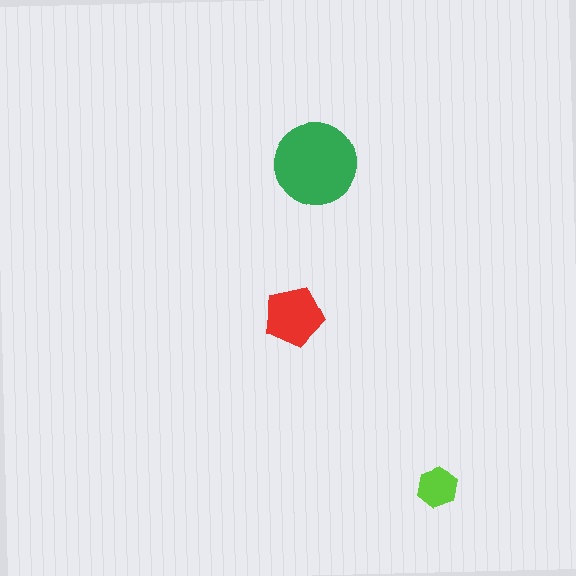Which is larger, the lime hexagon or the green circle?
The green circle.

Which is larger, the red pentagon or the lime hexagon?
The red pentagon.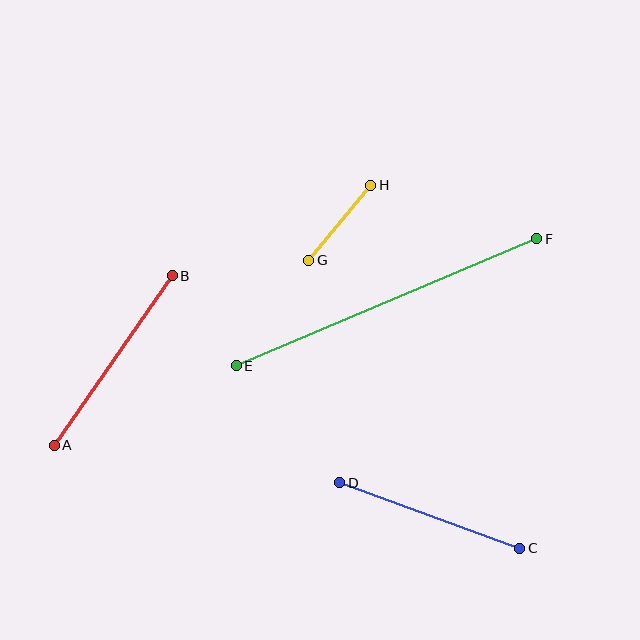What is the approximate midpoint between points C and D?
The midpoint is at approximately (430, 515) pixels.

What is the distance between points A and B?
The distance is approximately 206 pixels.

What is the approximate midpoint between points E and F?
The midpoint is at approximately (386, 302) pixels.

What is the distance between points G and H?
The distance is approximately 97 pixels.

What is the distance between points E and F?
The distance is approximately 326 pixels.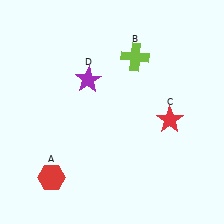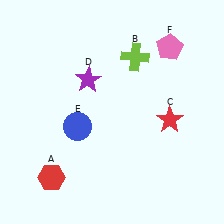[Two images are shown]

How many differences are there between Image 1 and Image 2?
There are 2 differences between the two images.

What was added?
A blue circle (E), a pink pentagon (F) were added in Image 2.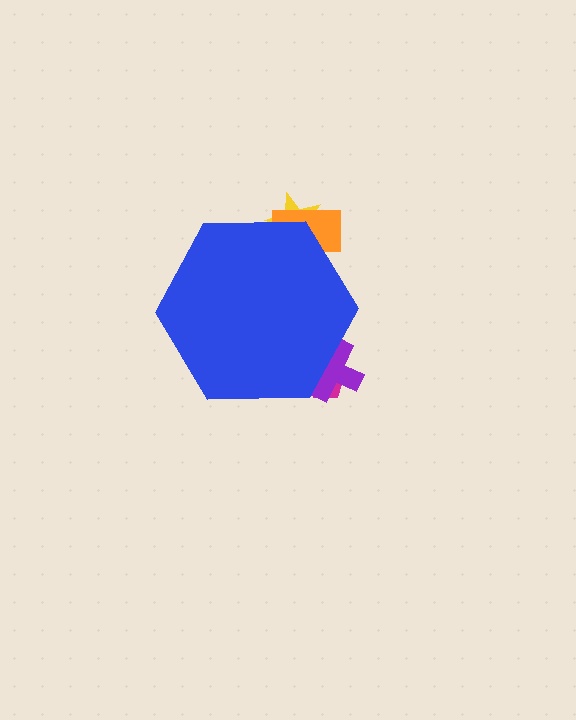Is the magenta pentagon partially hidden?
Yes, the magenta pentagon is partially hidden behind the blue hexagon.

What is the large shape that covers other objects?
A blue hexagon.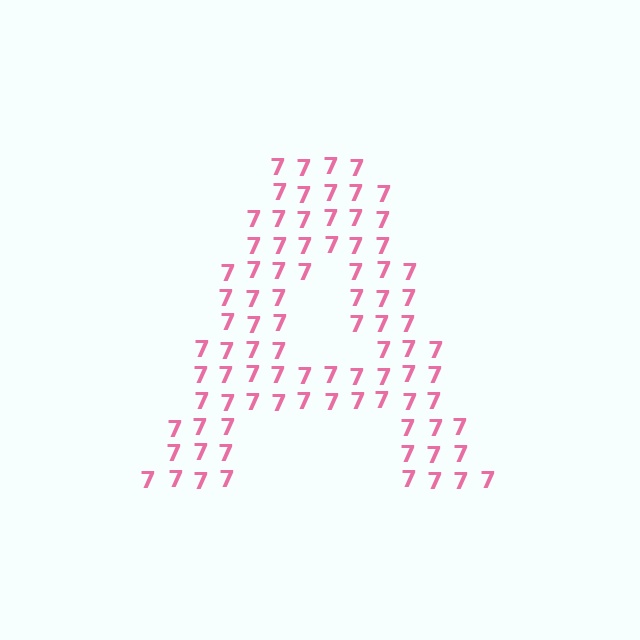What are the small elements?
The small elements are digit 7's.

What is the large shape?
The large shape is the letter A.